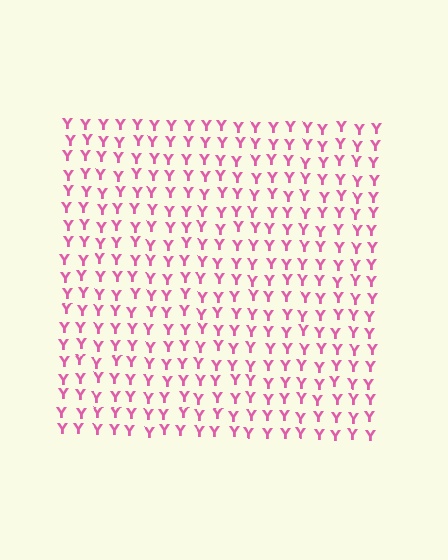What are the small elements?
The small elements are letter Y's.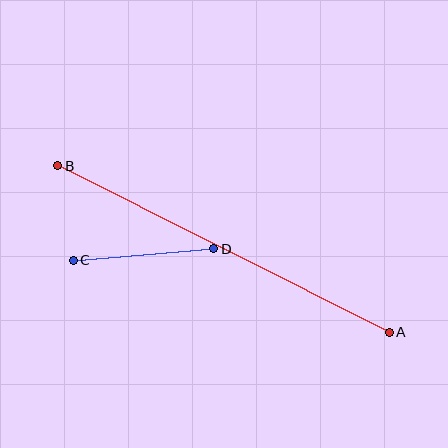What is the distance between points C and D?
The distance is approximately 141 pixels.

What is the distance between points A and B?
The distance is approximately 371 pixels.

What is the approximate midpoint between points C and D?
The midpoint is at approximately (143, 254) pixels.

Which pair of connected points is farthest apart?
Points A and B are farthest apart.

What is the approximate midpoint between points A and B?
The midpoint is at approximately (224, 249) pixels.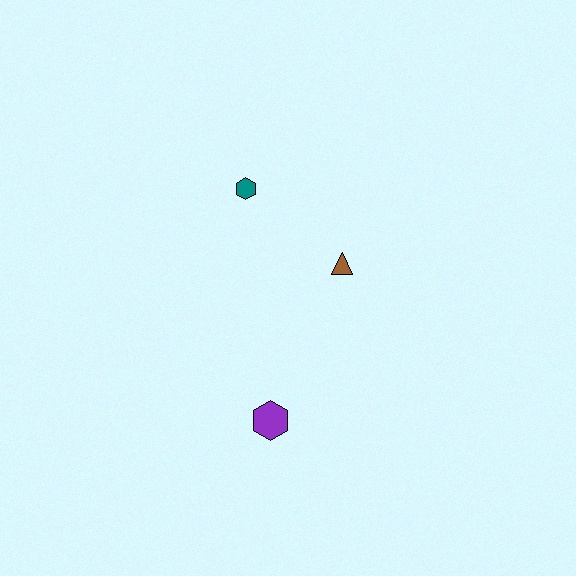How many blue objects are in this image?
There are no blue objects.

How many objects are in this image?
There are 3 objects.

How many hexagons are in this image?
There are 2 hexagons.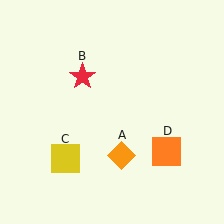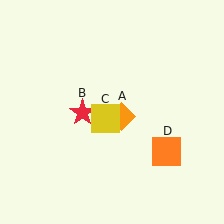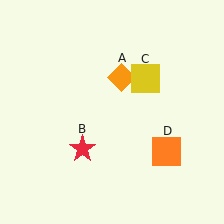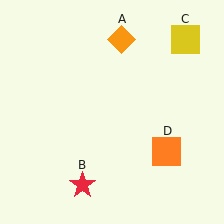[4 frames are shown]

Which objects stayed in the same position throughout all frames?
Orange square (object D) remained stationary.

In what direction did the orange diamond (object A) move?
The orange diamond (object A) moved up.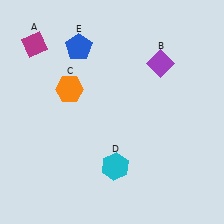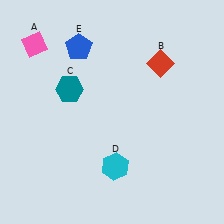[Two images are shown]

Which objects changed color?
A changed from magenta to pink. B changed from purple to red. C changed from orange to teal.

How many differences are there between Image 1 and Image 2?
There are 3 differences between the two images.